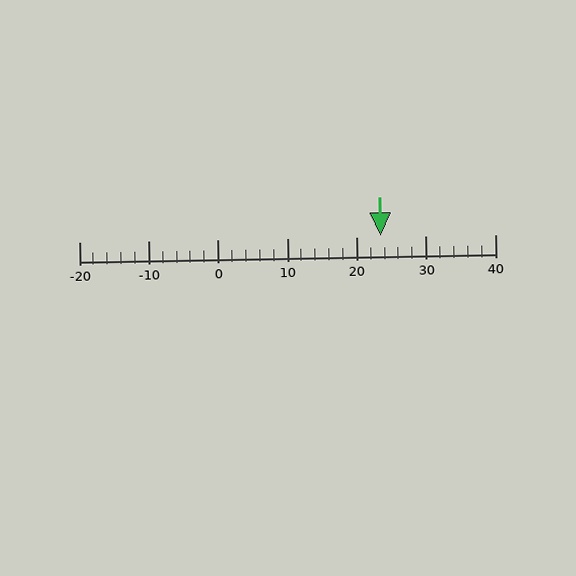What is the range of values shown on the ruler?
The ruler shows values from -20 to 40.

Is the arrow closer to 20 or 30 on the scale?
The arrow is closer to 20.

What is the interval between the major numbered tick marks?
The major tick marks are spaced 10 units apart.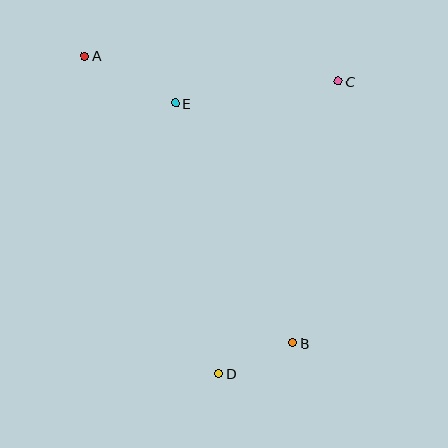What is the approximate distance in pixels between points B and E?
The distance between B and E is approximately 267 pixels.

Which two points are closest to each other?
Points B and D are closest to each other.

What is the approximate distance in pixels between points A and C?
The distance between A and C is approximately 254 pixels.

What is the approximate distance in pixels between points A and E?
The distance between A and E is approximately 102 pixels.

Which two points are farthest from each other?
Points A and B are farthest from each other.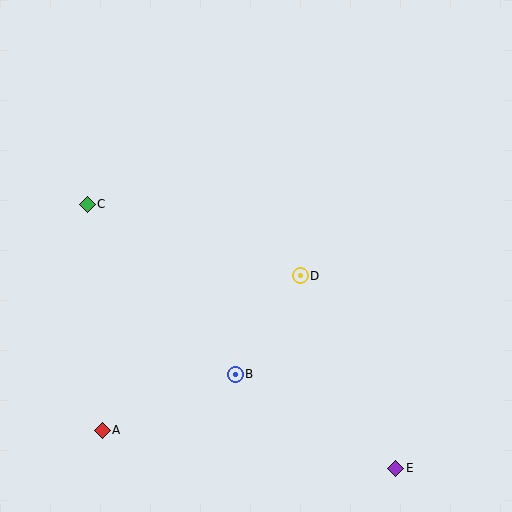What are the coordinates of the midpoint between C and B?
The midpoint between C and B is at (161, 289).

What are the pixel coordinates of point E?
Point E is at (396, 468).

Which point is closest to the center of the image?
Point D at (300, 276) is closest to the center.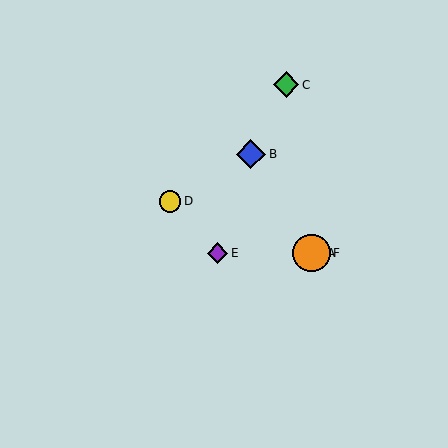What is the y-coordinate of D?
Object D is at y≈201.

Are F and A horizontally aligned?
Yes, both are at y≈253.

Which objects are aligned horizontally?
Objects A, E, F are aligned horizontally.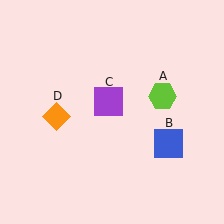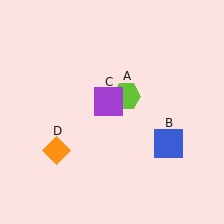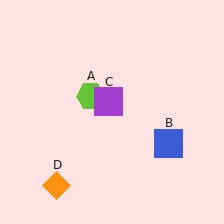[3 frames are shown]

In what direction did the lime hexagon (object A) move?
The lime hexagon (object A) moved left.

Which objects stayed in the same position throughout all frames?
Blue square (object B) and purple square (object C) remained stationary.